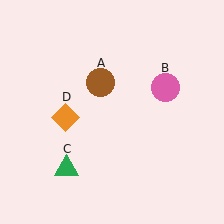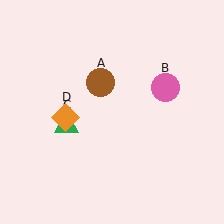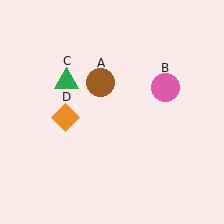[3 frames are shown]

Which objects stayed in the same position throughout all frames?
Brown circle (object A) and pink circle (object B) and orange diamond (object D) remained stationary.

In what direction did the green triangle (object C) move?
The green triangle (object C) moved up.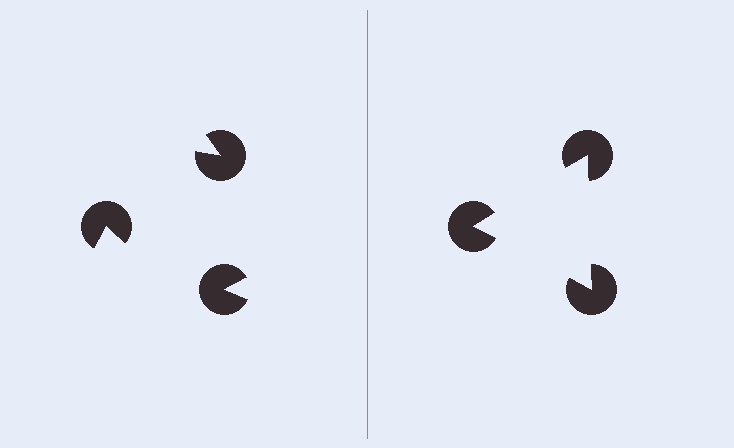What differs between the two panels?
The pac-man discs are positioned identically on both sides; only the wedge orientations differ. On the right they align to a triangle; on the left they are misaligned.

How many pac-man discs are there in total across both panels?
6 — 3 on each side.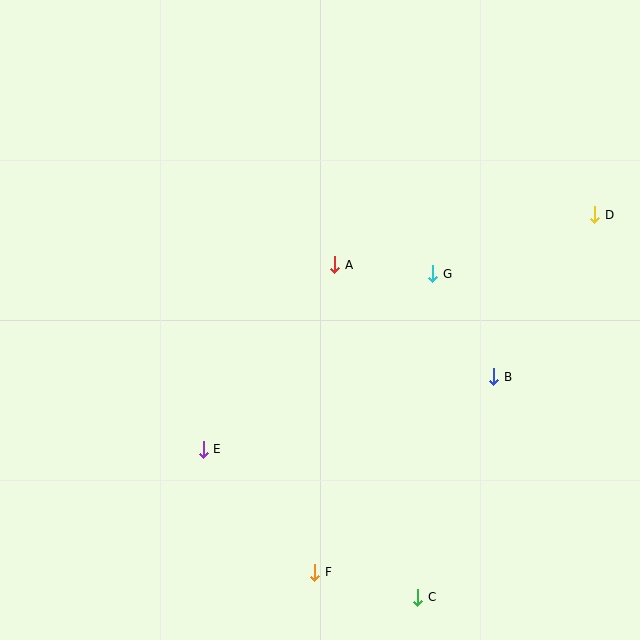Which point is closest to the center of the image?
Point A at (335, 265) is closest to the center.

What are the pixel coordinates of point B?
Point B is at (494, 377).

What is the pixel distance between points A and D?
The distance between A and D is 265 pixels.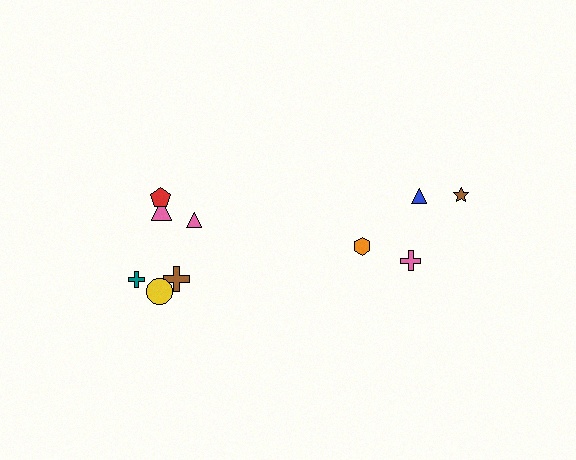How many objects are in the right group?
There are 4 objects.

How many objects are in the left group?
There are 6 objects.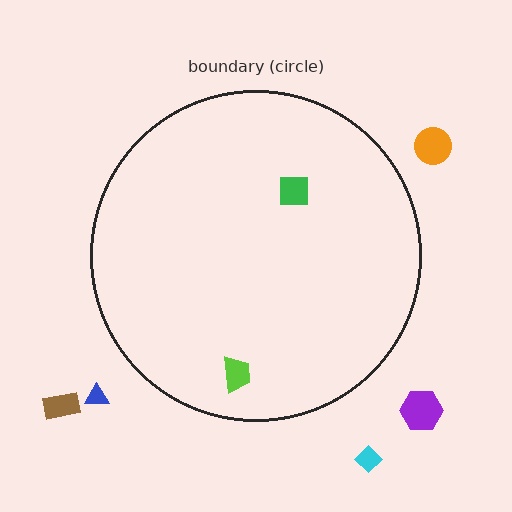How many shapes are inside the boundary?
2 inside, 5 outside.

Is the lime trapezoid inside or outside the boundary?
Inside.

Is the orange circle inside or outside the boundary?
Outside.